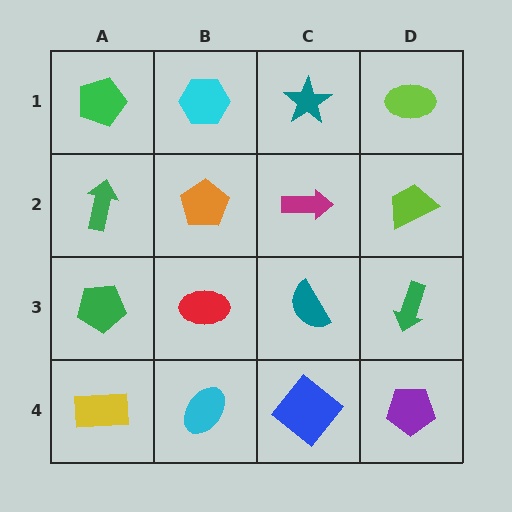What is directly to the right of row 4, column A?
A cyan ellipse.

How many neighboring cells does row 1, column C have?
3.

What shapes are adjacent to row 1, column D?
A lime trapezoid (row 2, column D), a teal star (row 1, column C).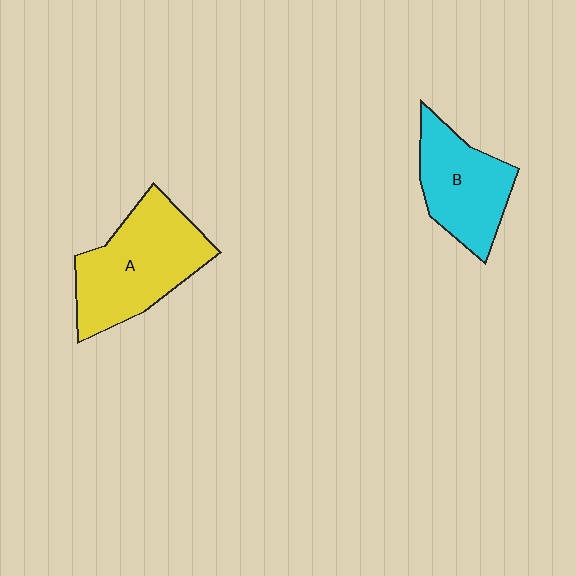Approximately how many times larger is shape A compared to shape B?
Approximately 1.3 times.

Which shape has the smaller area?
Shape B (cyan).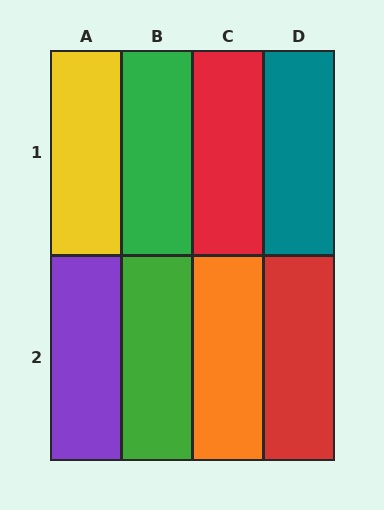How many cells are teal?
1 cell is teal.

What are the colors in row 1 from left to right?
Yellow, green, red, teal.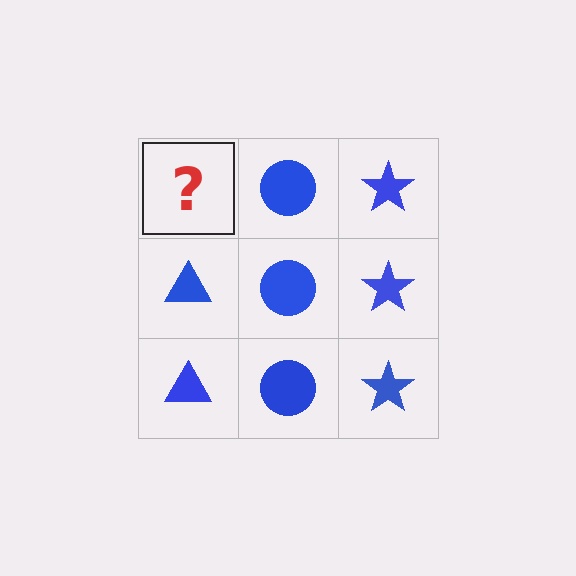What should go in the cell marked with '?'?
The missing cell should contain a blue triangle.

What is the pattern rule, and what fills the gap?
The rule is that each column has a consistent shape. The gap should be filled with a blue triangle.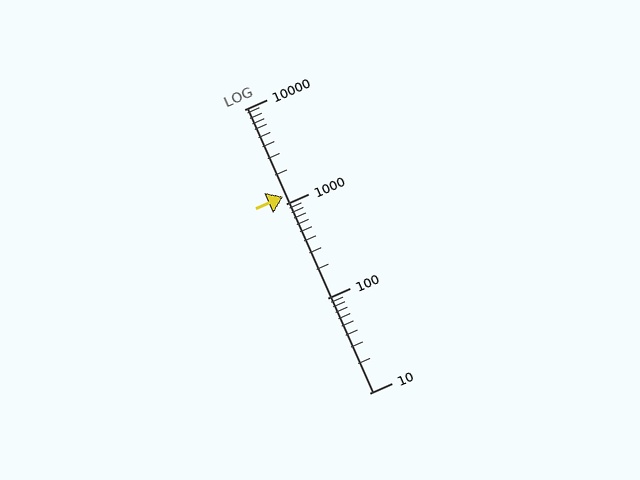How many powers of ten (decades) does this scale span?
The scale spans 3 decades, from 10 to 10000.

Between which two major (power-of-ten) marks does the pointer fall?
The pointer is between 1000 and 10000.